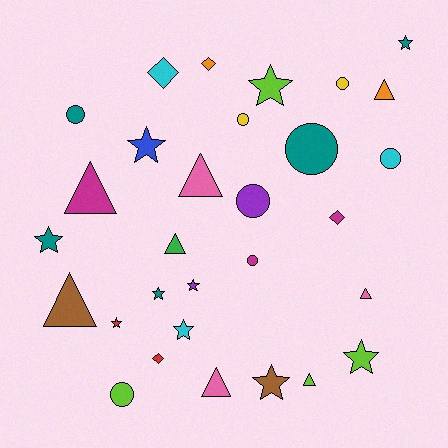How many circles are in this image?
There are 8 circles.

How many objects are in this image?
There are 30 objects.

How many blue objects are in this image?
There is 1 blue object.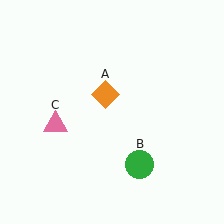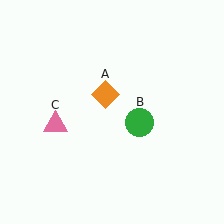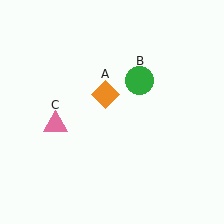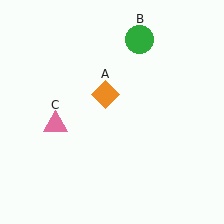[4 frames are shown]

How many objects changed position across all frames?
1 object changed position: green circle (object B).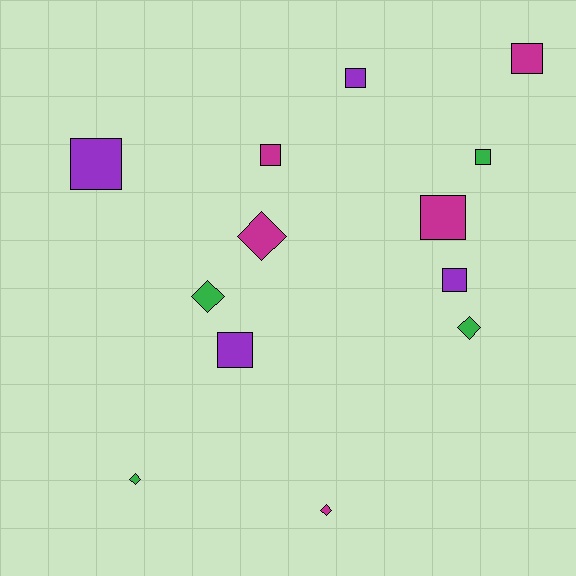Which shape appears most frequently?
Square, with 8 objects.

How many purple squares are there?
There are 4 purple squares.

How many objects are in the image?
There are 13 objects.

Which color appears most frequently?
Magenta, with 5 objects.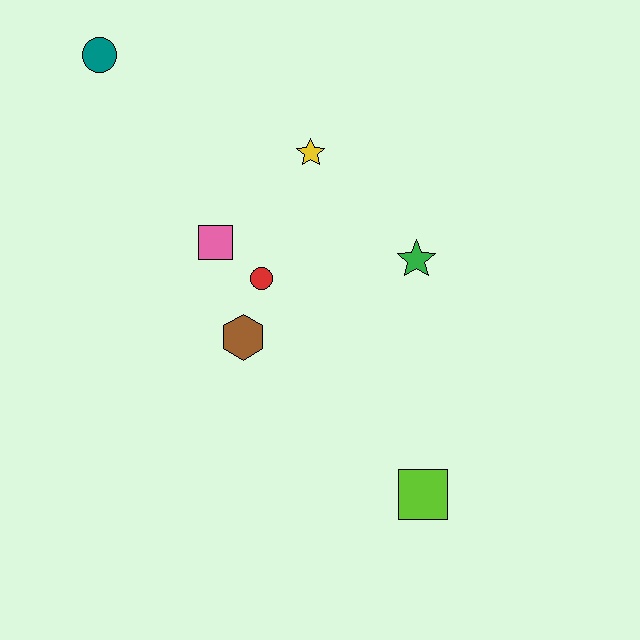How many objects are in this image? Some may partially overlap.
There are 7 objects.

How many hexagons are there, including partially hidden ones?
There is 1 hexagon.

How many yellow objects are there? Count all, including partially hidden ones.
There is 1 yellow object.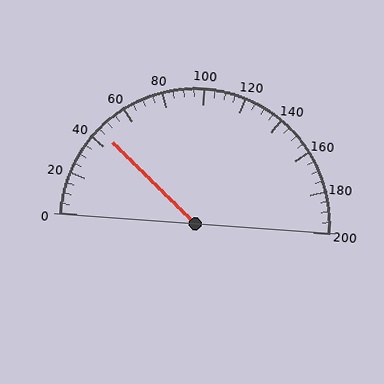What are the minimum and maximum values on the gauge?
The gauge ranges from 0 to 200.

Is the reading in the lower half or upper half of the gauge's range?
The reading is in the lower half of the range (0 to 200).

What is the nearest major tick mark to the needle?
The nearest major tick mark is 40.